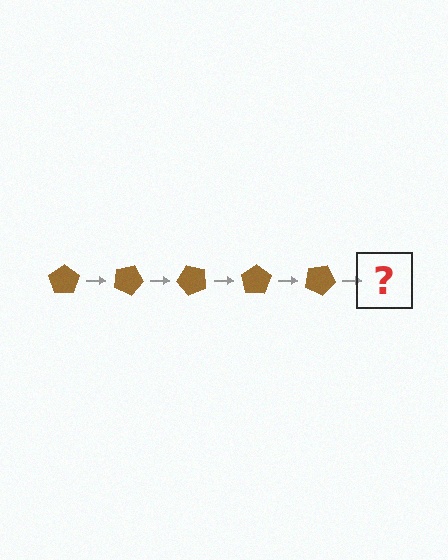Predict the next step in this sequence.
The next step is a brown pentagon rotated 125 degrees.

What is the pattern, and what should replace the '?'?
The pattern is that the pentagon rotates 25 degrees each step. The '?' should be a brown pentagon rotated 125 degrees.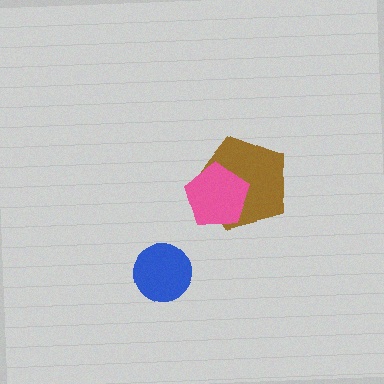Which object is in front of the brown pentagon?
The pink pentagon is in front of the brown pentagon.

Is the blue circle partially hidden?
No, no other shape covers it.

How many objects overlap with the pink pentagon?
1 object overlaps with the pink pentagon.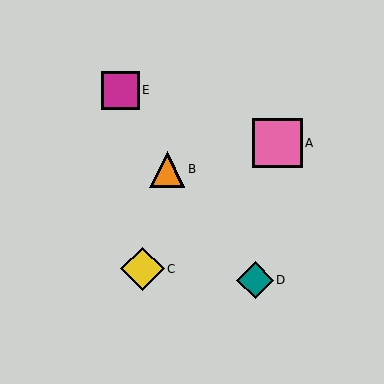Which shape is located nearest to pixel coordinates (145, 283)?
The yellow diamond (labeled C) at (142, 269) is nearest to that location.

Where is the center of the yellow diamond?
The center of the yellow diamond is at (142, 269).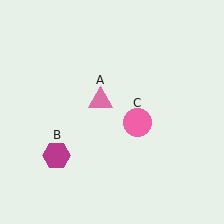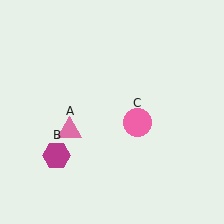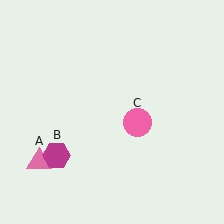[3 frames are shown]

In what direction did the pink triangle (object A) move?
The pink triangle (object A) moved down and to the left.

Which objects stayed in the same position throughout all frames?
Magenta hexagon (object B) and pink circle (object C) remained stationary.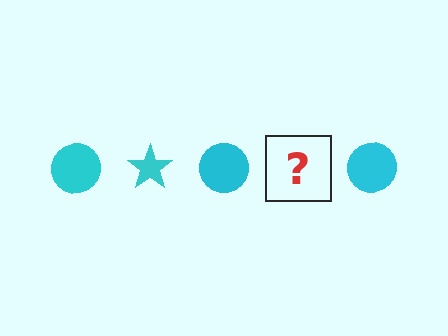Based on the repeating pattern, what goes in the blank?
The blank should be a cyan star.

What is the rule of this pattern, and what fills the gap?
The rule is that the pattern cycles through circle, star shapes in cyan. The gap should be filled with a cyan star.